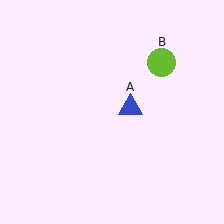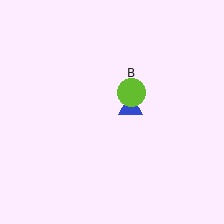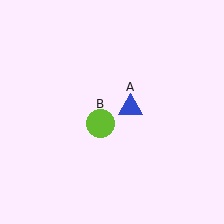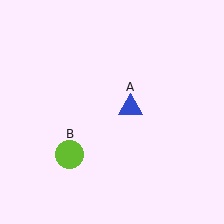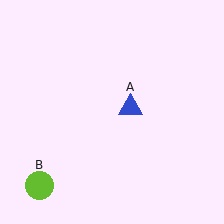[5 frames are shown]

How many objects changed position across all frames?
1 object changed position: lime circle (object B).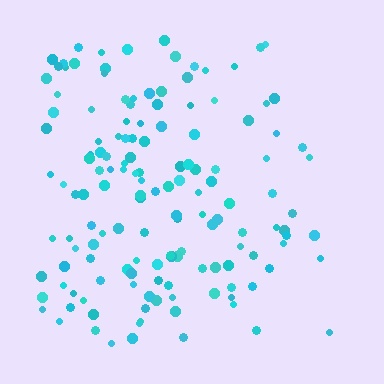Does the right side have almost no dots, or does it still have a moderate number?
Still a moderate number, just noticeably fewer than the left.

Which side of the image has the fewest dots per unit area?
The right.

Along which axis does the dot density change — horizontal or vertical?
Horizontal.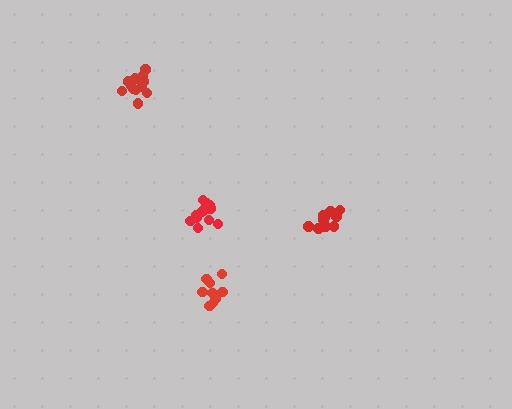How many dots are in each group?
Group 1: 14 dots, Group 2: 10 dots, Group 3: 12 dots, Group 4: 13 dots (49 total).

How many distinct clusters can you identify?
There are 4 distinct clusters.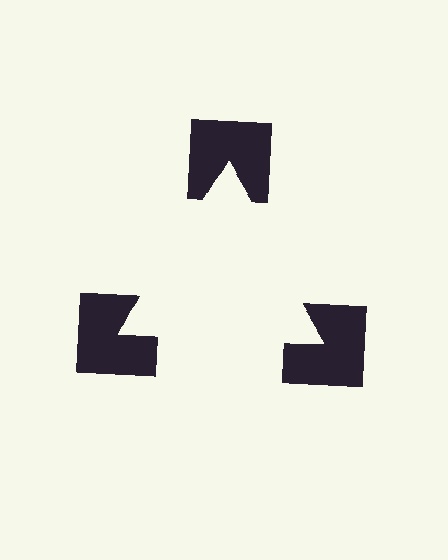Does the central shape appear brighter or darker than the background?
It typically appears slightly brighter than the background, even though no actual brightness change is drawn.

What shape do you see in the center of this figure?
An illusory triangle — its edges are inferred from the aligned wedge cuts in the notched squares, not physically drawn.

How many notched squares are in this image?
There are 3 — one at each vertex of the illusory triangle.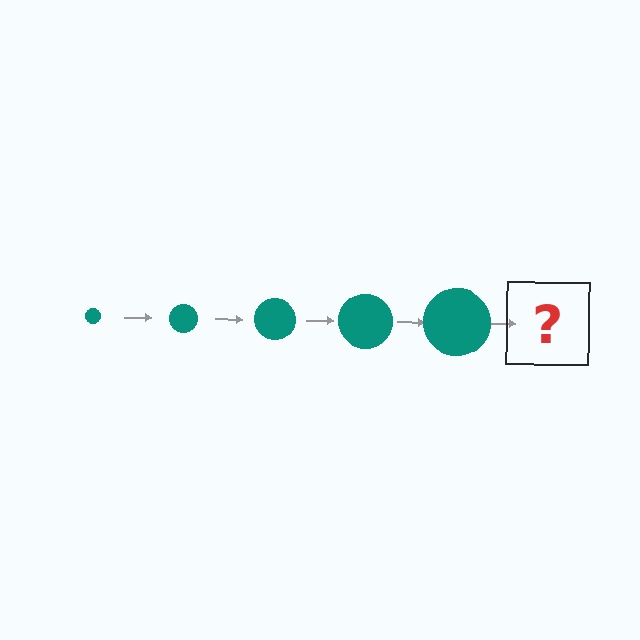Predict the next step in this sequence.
The next step is a teal circle, larger than the previous one.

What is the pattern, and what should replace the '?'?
The pattern is that the circle gets progressively larger each step. The '?' should be a teal circle, larger than the previous one.